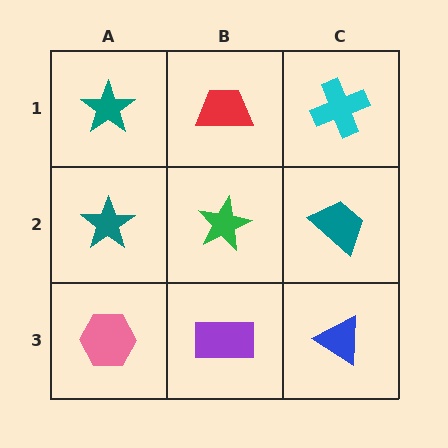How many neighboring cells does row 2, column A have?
3.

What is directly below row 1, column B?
A green star.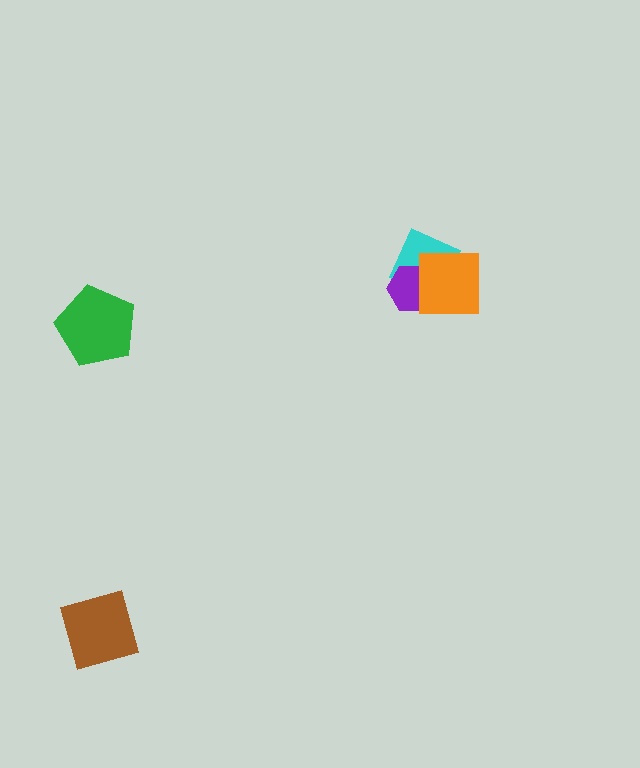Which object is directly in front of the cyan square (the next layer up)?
The purple hexagon is directly in front of the cyan square.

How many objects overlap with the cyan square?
2 objects overlap with the cyan square.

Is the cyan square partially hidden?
Yes, it is partially covered by another shape.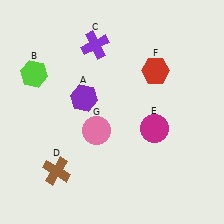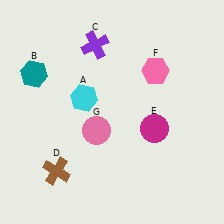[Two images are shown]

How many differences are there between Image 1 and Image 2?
There are 3 differences between the two images.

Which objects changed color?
A changed from purple to cyan. B changed from lime to teal. F changed from red to pink.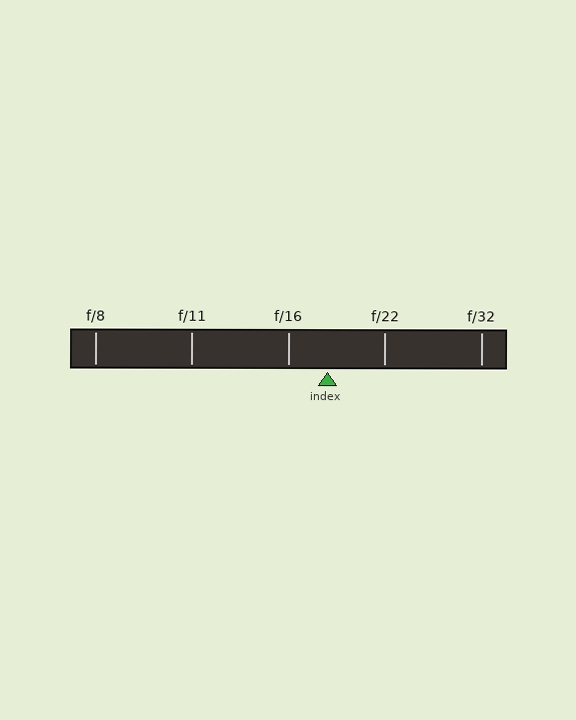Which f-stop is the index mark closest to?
The index mark is closest to f/16.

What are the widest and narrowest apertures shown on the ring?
The widest aperture shown is f/8 and the narrowest is f/32.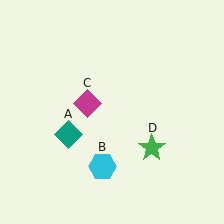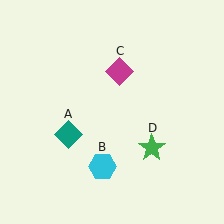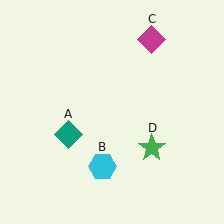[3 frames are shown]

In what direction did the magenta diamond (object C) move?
The magenta diamond (object C) moved up and to the right.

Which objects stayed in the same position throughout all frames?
Teal diamond (object A) and cyan hexagon (object B) and green star (object D) remained stationary.